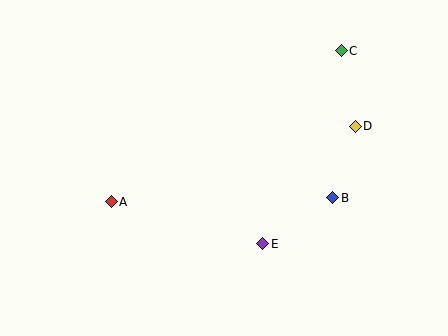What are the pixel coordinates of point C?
Point C is at (341, 51).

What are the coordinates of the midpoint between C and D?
The midpoint between C and D is at (348, 88).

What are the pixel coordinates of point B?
Point B is at (333, 198).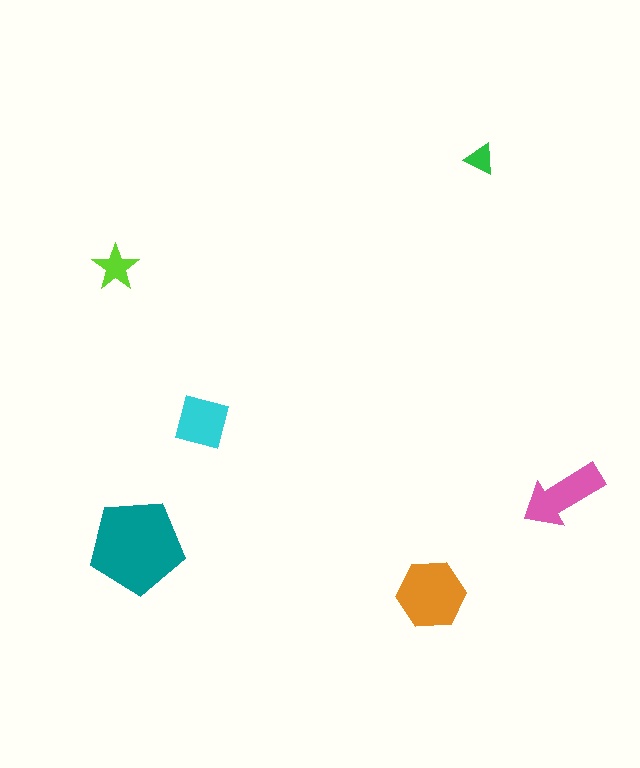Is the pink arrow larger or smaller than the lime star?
Larger.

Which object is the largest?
The teal pentagon.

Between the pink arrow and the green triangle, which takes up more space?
The pink arrow.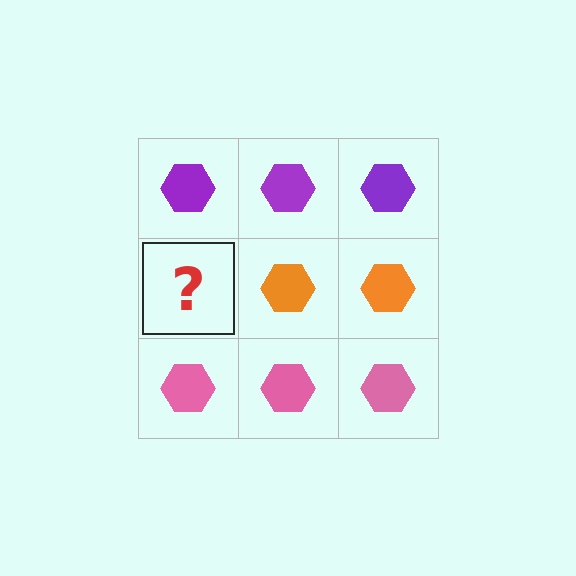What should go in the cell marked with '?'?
The missing cell should contain an orange hexagon.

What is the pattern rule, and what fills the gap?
The rule is that each row has a consistent color. The gap should be filled with an orange hexagon.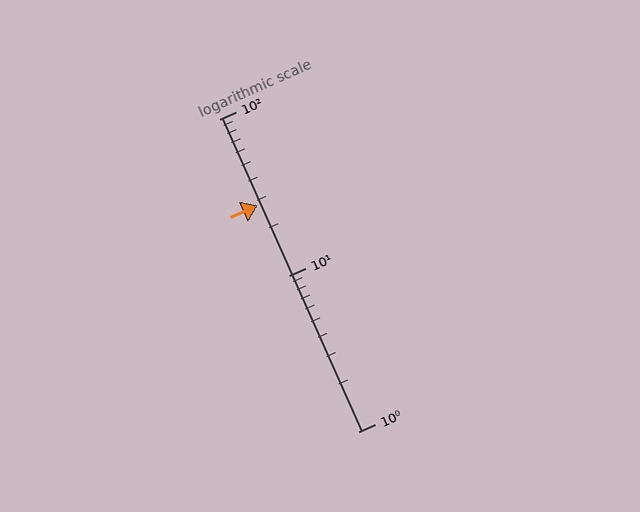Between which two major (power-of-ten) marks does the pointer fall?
The pointer is between 10 and 100.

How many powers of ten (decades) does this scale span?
The scale spans 2 decades, from 1 to 100.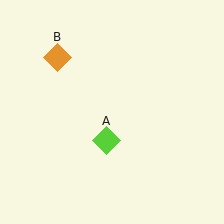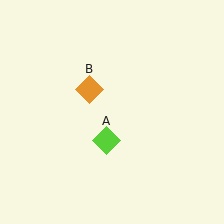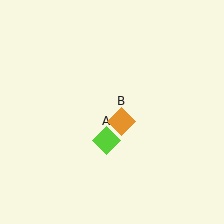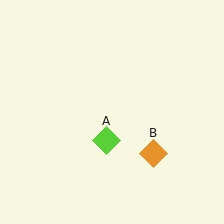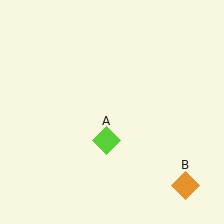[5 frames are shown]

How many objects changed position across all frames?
1 object changed position: orange diamond (object B).